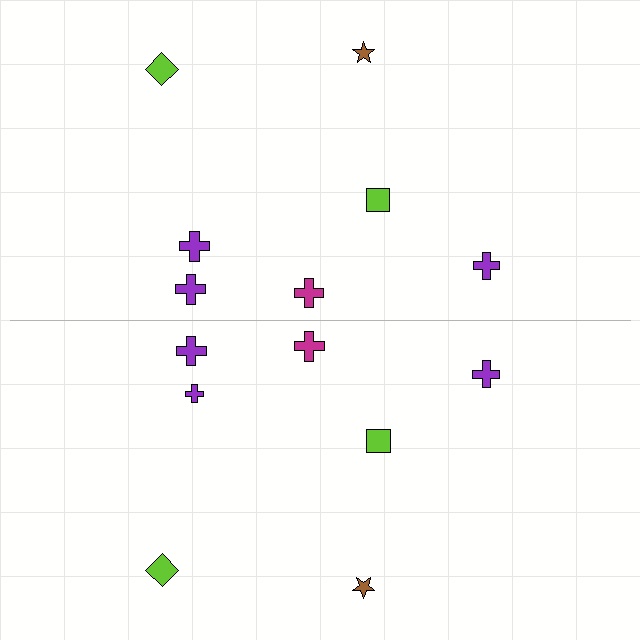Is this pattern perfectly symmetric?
No, the pattern is not perfectly symmetric. The purple cross on the bottom side has a different size than its mirror counterpart.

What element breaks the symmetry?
The purple cross on the bottom side has a different size than its mirror counterpart.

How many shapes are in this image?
There are 14 shapes in this image.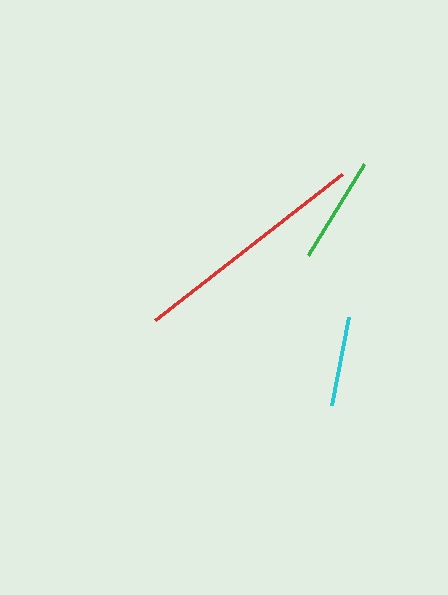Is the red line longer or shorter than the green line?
The red line is longer than the green line.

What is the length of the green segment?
The green segment is approximately 107 pixels long.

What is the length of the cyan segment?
The cyan segment is approximately 90 pixels long.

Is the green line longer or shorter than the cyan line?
The green line is longer than the cyan line.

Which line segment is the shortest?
The cyan line is the shortest at approximately 90 pixels.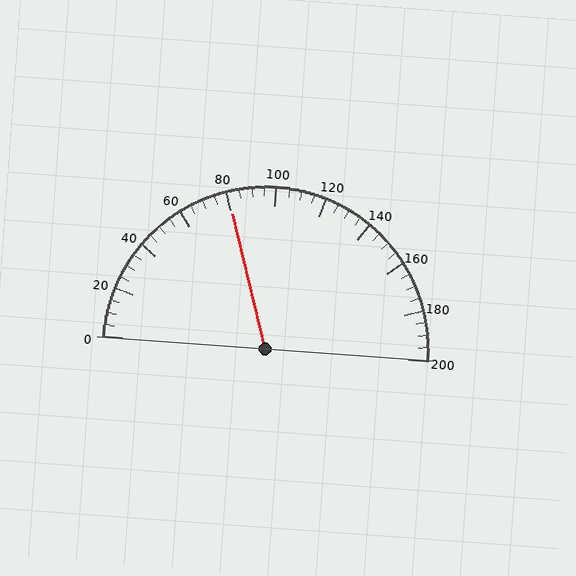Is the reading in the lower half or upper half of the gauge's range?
The reading is in the lower half of the range (0 to 200).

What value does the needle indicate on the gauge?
The needle indicates approximately 80.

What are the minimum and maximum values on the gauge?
The gauge ranges from 0 to 200.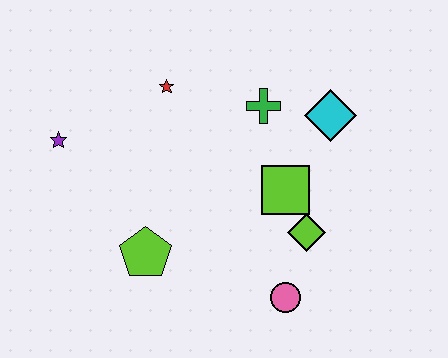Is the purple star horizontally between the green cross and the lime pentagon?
No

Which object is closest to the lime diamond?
The lime square is closest to the lime diamond.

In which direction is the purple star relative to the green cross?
The purple star is to the left of the green cross.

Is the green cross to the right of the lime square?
No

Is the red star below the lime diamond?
No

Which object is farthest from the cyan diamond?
The purple star is farthest from the cyan diamond.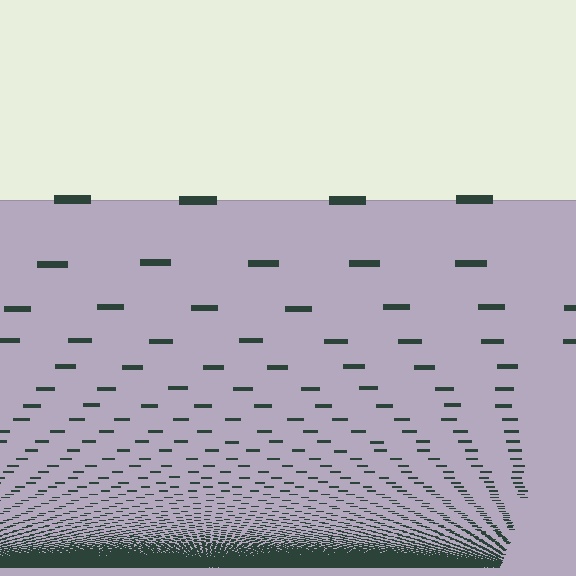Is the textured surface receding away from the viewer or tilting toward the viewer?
The surface appears to tilt toward the viewer. Texture elements get larger and sparser toward the top.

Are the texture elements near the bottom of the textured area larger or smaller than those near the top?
Smaller. The gradient is inverted — elements near the bottom are smaller and denser.